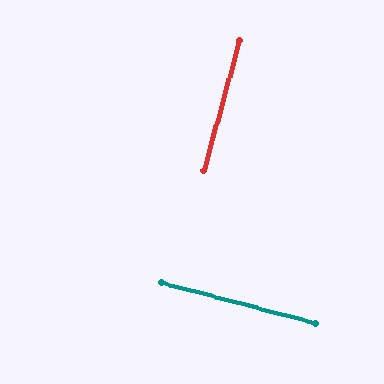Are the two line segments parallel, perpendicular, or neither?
Perpendicular — they meet at approximately 89°.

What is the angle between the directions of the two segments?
Approximately 89 degrees.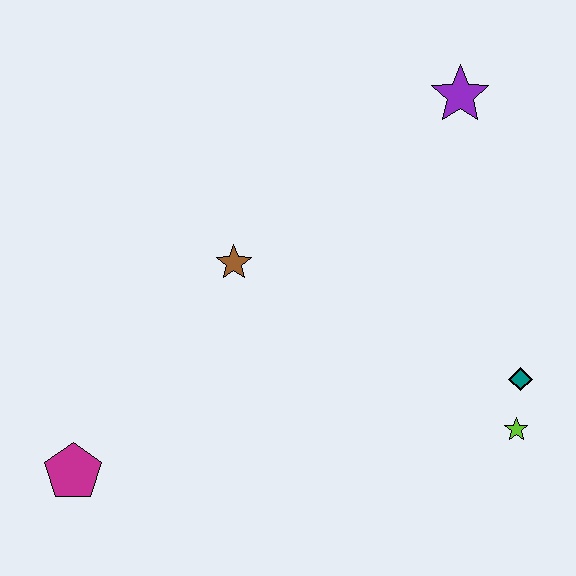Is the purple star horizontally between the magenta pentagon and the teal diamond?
Yes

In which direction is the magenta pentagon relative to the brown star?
The magenta pentagon is below the brown star.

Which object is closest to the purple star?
The brown star is closest to the purple star.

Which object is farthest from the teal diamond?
The magenta pentagon is farthest from the teal diamond.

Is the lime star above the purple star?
No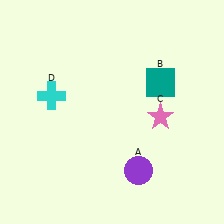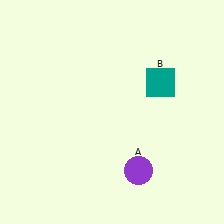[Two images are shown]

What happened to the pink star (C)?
The pink star (C) was removed in Image 2. It was in the bottom-right area of Image 1.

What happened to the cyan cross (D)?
The cyan cross (D) was removed in Image 2. It was in the top-left area of Image 1.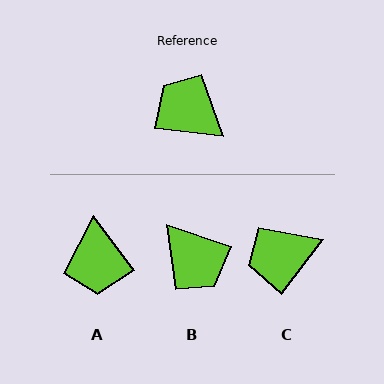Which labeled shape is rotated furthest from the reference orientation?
B, about 168 degrees away.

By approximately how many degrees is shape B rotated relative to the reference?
Approximately 168 degrees counter-clockwise.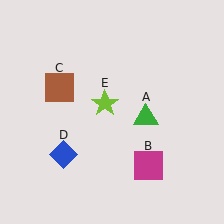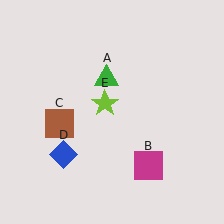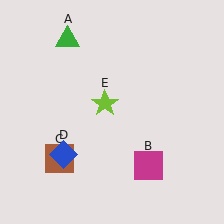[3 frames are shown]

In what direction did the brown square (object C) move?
The brown square (object C) moved down.